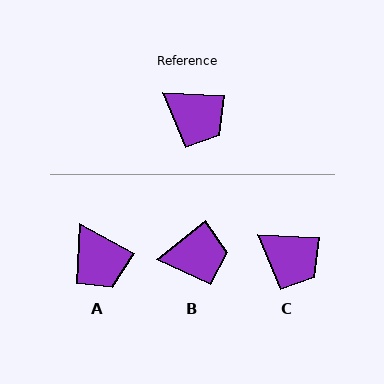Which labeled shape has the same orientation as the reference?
C.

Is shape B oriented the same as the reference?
No, it is off by about 42 degrees.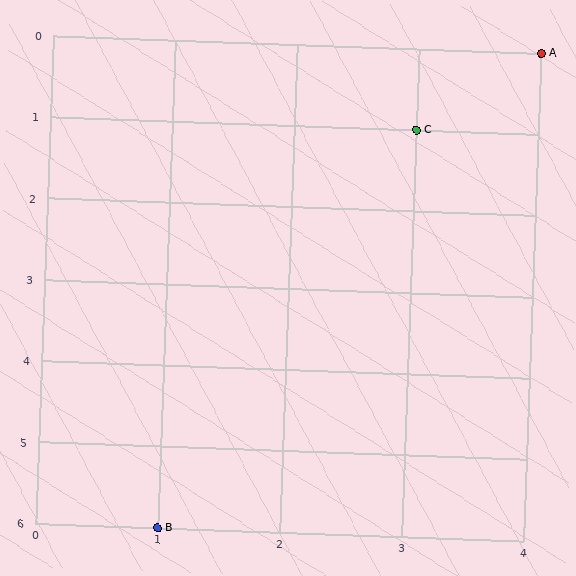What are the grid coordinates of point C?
Point C is at grid coordinates (3, 1).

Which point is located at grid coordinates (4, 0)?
Point A is at (4, 0).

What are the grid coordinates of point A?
Point A is at grid coordinates (4, 0).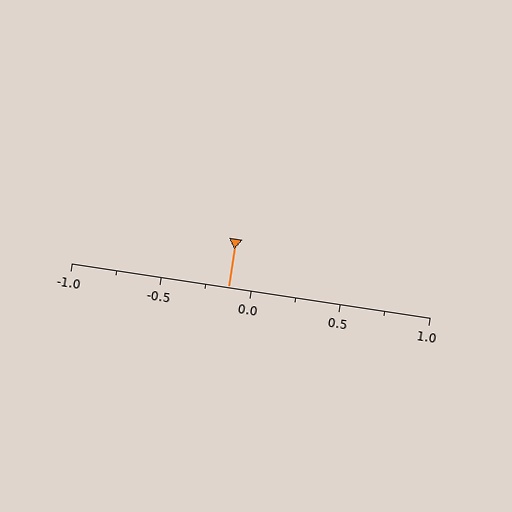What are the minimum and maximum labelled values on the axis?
The axis runs from -1.0 to 1.0.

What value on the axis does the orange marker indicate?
The marker indicates approximately -0.12.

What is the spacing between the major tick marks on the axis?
The major ticks are spaced 0.5 apart.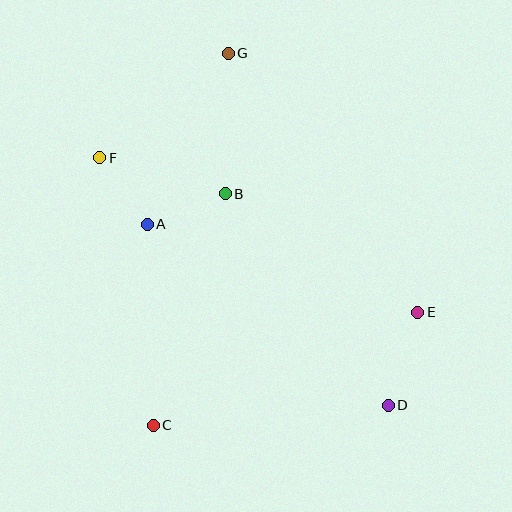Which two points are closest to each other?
Points A and F are closest to each other.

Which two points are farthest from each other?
Points D and G are farthest from each other.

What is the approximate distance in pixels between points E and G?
The distance between E and G is approximately 321 pixels.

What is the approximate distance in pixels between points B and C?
The distance between B and C is approximately 242 pixels.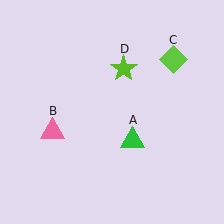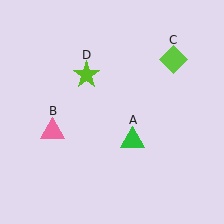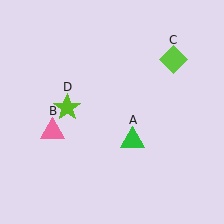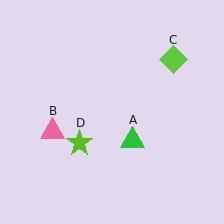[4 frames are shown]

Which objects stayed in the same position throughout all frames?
Green triangle (object A) and pink triangle (object B) and lime diamond (object C) remained stationary.